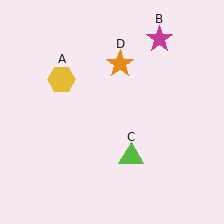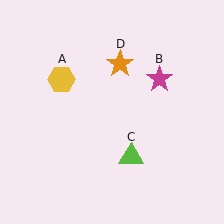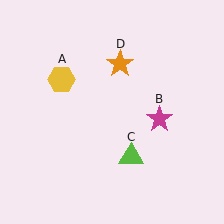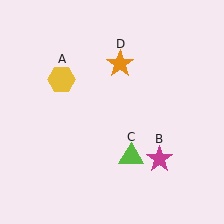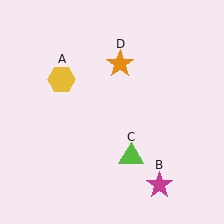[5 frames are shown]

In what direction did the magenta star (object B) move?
The magenta star (object B) moved down.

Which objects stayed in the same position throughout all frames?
Yellow hexagon (object A) and lime triangle (object C) and orange star (object D) remained stationary.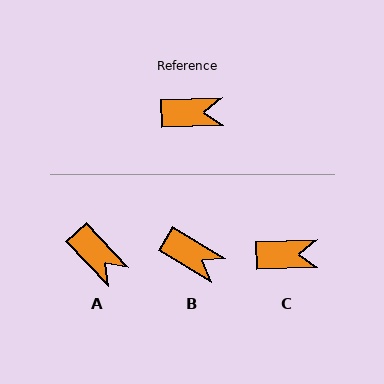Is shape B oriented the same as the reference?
No, it is off by about 33 degrees.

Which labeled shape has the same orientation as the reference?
C.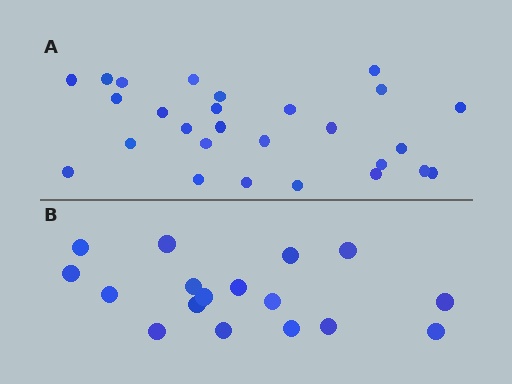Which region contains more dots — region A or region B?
Region A (the top region) has more dots.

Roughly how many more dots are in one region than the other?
Region A has roughly 10 or so more dots than region B.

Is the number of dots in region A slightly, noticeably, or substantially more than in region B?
Region A has substantially more. The ratio is roughly 1.6 to 1.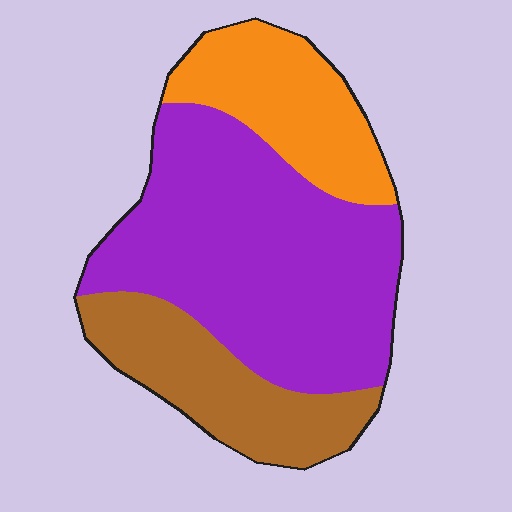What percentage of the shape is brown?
Brown covers about 25% of the shape.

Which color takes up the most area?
Purple, at roughly 55%.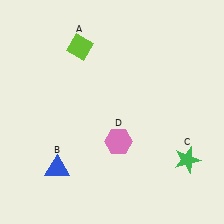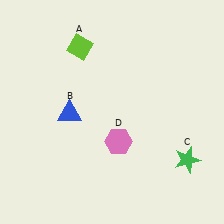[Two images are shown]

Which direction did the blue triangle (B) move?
The blue triangle (B) moved up.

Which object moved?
The blue triangle (B) moved up.